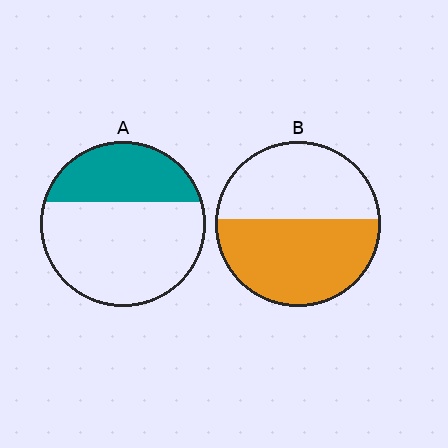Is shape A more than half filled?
No.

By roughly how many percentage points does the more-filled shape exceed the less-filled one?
By roughly 20 percentage points (B over A).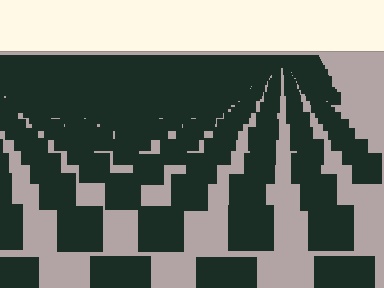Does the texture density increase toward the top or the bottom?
Density increases toward the top.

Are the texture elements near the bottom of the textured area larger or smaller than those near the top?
Larger. Near the bottom, elements are closer to the viewer and appear at a bigger on-screen size.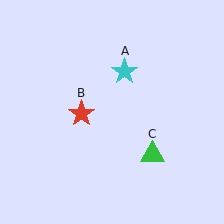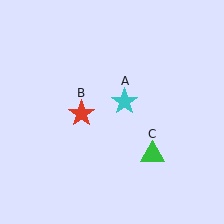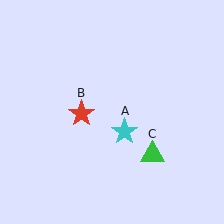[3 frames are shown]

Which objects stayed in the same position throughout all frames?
Red star (object B) and green triangle (object C) remained stationary.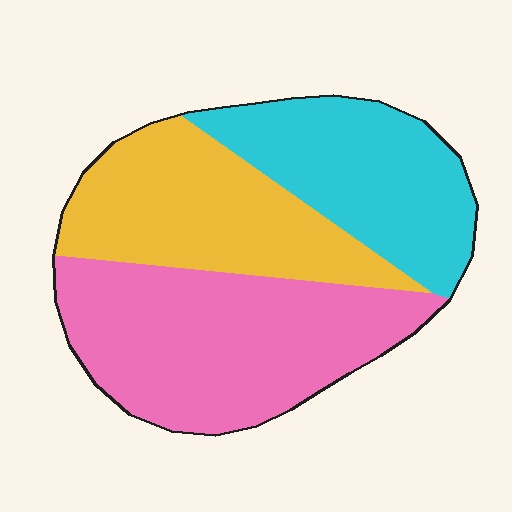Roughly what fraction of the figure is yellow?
Yellow takes up about one third (1/3) of the figure.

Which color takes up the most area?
Pink, at roughly 40%.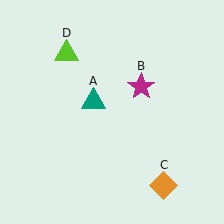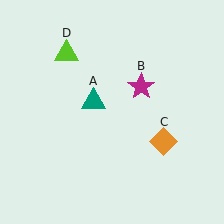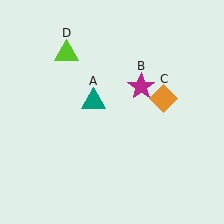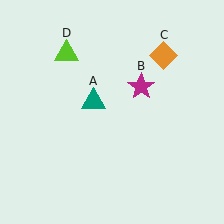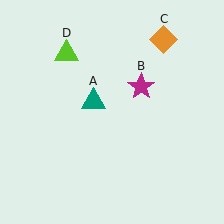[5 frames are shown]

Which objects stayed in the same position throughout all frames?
Teal triangle (object A) and magenta star (object B) and lime triangle (object D) remained stationary.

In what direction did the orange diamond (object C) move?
The orange diamond (object C) moved up.